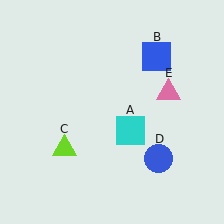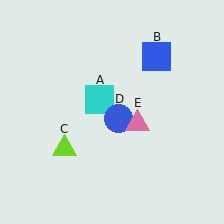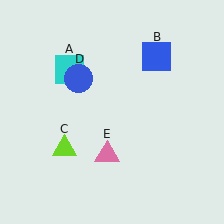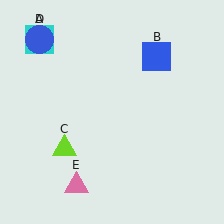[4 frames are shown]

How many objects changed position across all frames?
3 objects changed position: cyan square (object A), blue circle (object D), pink triangle (object E).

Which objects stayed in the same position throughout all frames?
Blue square (object B) and lime triangle (object C) remained stationary.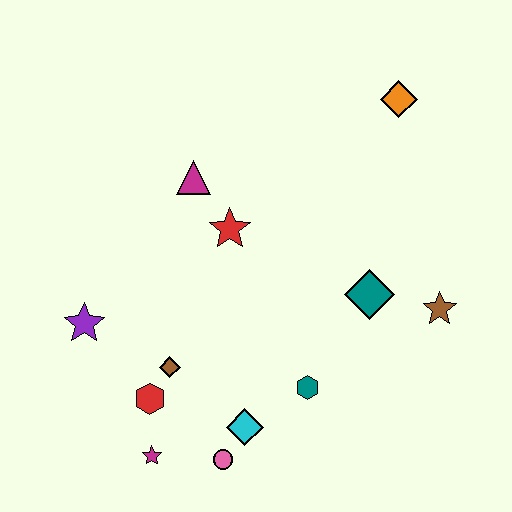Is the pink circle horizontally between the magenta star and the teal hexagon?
Yes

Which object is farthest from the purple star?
The orange diamond is farthest from the purple star.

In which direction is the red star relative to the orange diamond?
The red star is to the left of the orange diamond.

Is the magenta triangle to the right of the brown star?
No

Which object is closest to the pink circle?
The cyan diamond is closest to the pink circle.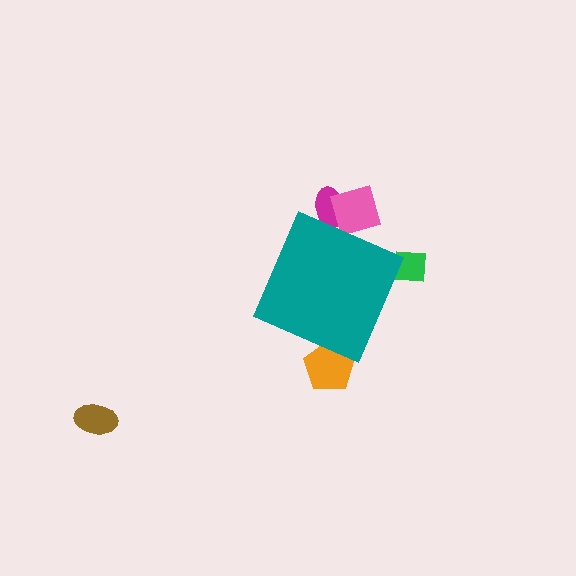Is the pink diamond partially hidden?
Yes, the pink diamond is partially hidden behind the teal diamond.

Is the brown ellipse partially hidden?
No, the brown ellipse is fully visible.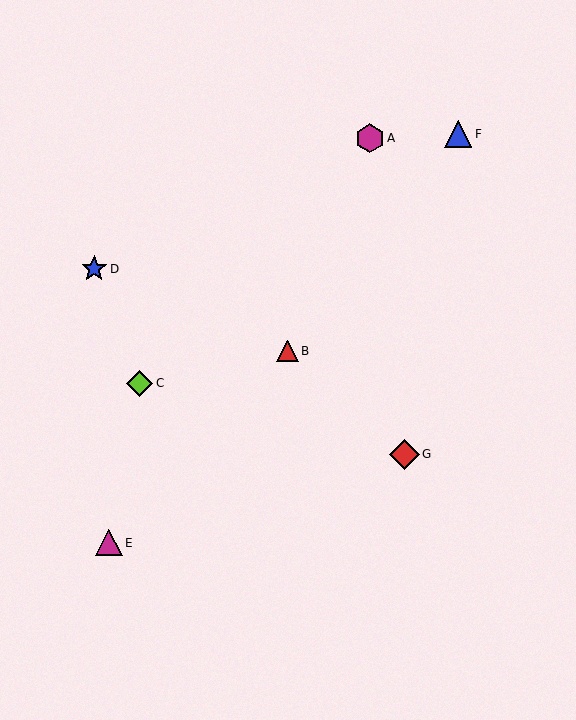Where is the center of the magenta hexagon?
The center of the magenta hexagon is at (370, 138).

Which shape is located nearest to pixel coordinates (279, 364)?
The red triangle (labeled B) at (287, 351) is nearest to that location.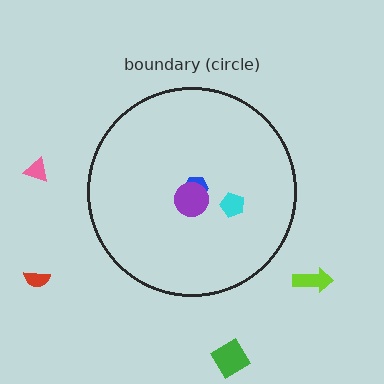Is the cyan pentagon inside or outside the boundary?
Inside.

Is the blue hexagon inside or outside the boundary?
Inside.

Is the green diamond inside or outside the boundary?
Outside.